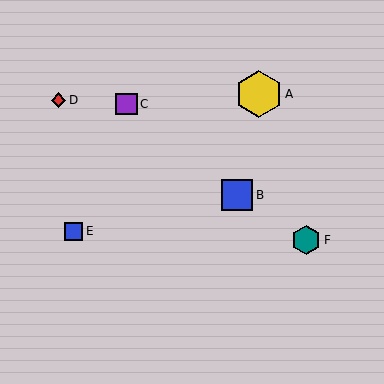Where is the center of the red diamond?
The center of the red diamond is at (58, 100).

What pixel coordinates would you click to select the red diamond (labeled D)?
Click at (58, 100) to select the red diamond D.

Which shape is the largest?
The yellow hexagon (labeled A) is the largest.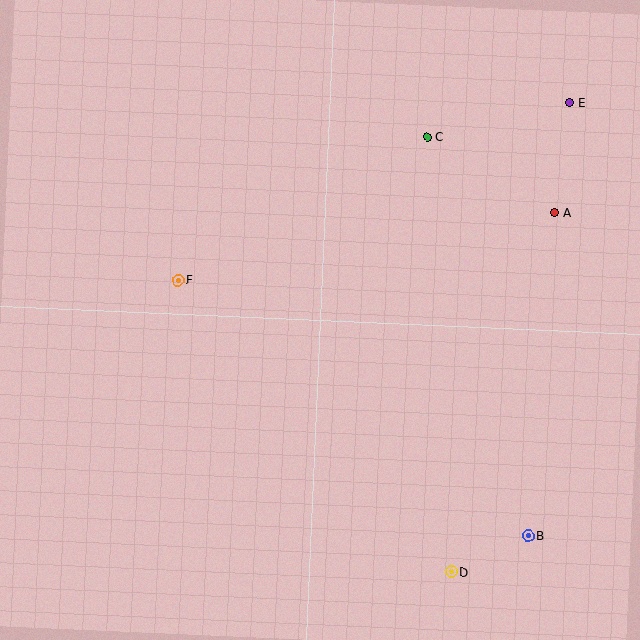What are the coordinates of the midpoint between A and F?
The midpoint between A and F is at (366, 246).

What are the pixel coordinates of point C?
Point C is at (427, 137).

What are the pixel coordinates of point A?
Point A is at (555, 212).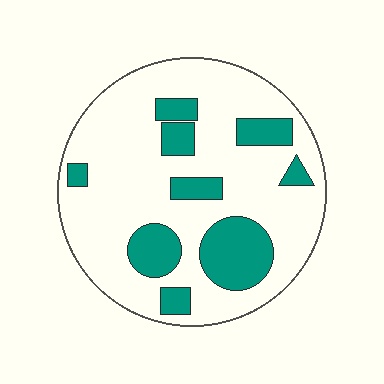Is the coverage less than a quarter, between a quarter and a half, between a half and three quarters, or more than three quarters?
Less than a quarter.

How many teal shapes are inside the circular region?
9.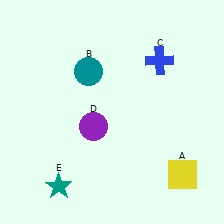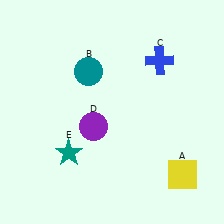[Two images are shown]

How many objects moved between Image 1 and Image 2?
1 object moved between the two images.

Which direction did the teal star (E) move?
The teal star (E) moved up.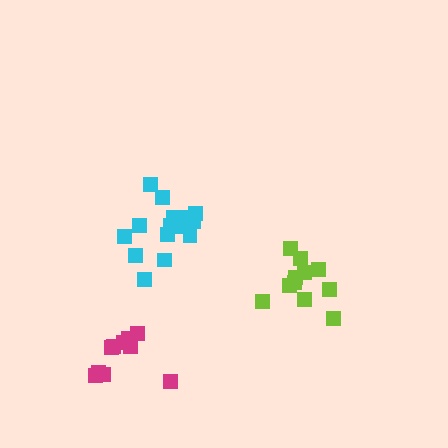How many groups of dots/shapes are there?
There are 3 groups.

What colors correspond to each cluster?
The clusters are colored: magenta, lime, cyan.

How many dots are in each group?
Group 1: 11 dots, Group 2: 11 dots, Group 3: 16 dots (38 total).